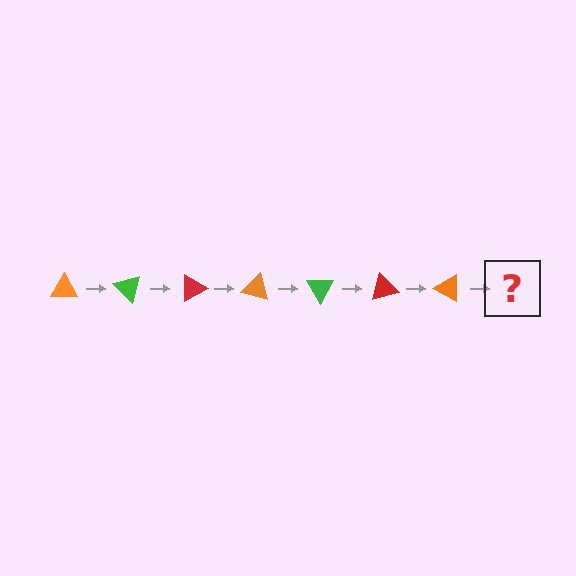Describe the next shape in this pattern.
It should be a green triangle, rotated 315 degrees from the start.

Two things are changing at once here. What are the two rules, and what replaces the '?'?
The two rules are that it rotates 45 degrees each step and the color cycles through orange, green, and red. The '?' should be a green triangle, rotated 315 degrees from the start.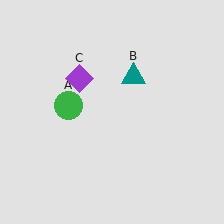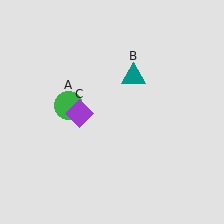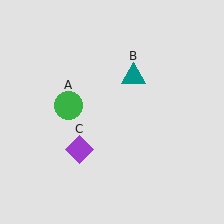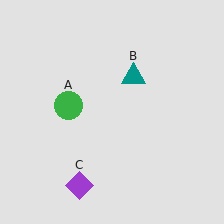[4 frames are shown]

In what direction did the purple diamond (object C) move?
The purple diamond (object C) moved down.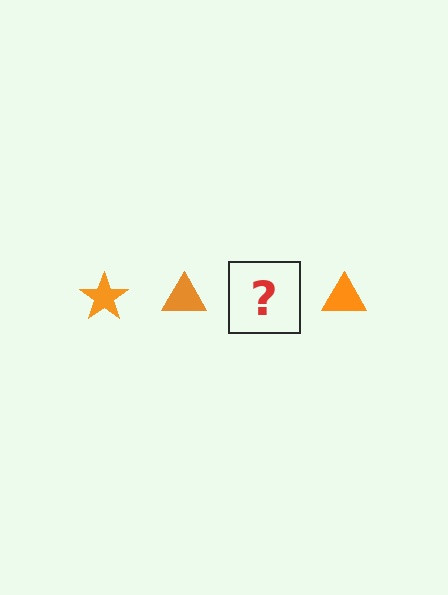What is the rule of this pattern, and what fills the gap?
The rule is that the pattern cycles through star, triangle shapes in orange. The gap should be filled with an orange star.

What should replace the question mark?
The question mark should be replaced with an orange star.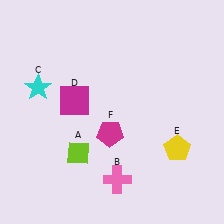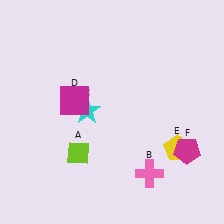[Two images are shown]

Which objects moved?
The objects that moved are: the pink cross (B), the cyan star (C), the magenta pentagon (F).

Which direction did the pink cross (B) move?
The pink cross (B) moved right.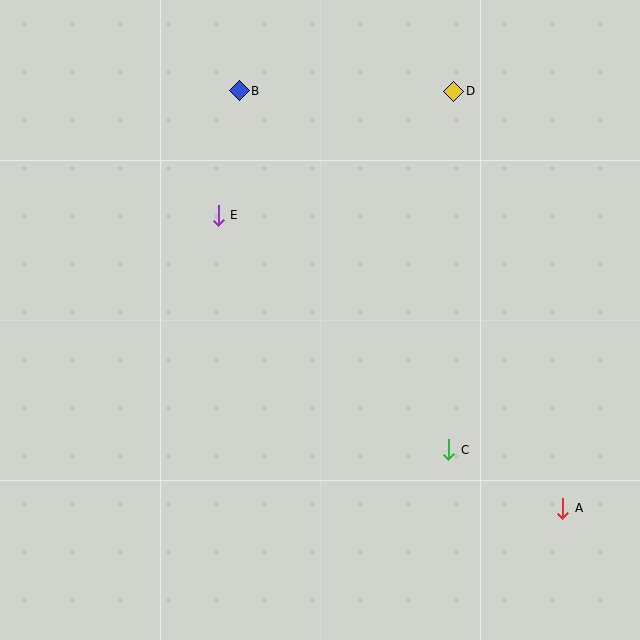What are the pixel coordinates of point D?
Point D is at (454, 91).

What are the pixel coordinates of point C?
Point C is at (449, 450).